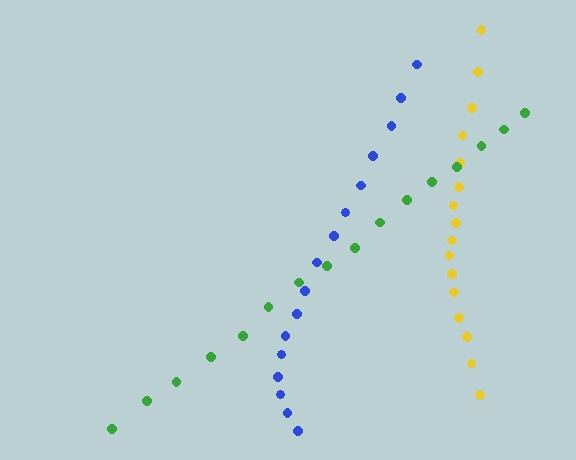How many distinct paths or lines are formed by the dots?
There are 3 distinct paths.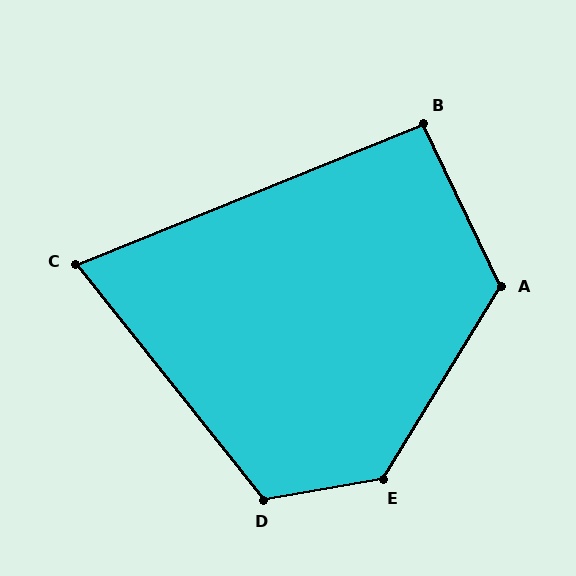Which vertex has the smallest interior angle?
C, at approximately 74 degrees.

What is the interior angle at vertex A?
Approximately 123 degrees (obtuse).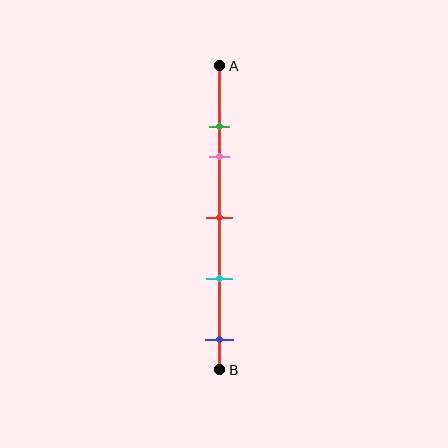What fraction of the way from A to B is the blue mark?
The blue mark is approximately 90% (0.9) of the way from A to B.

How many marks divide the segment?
There are 5 marks dividing the segment.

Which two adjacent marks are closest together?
The green and pink marks are the closest adjacent pair.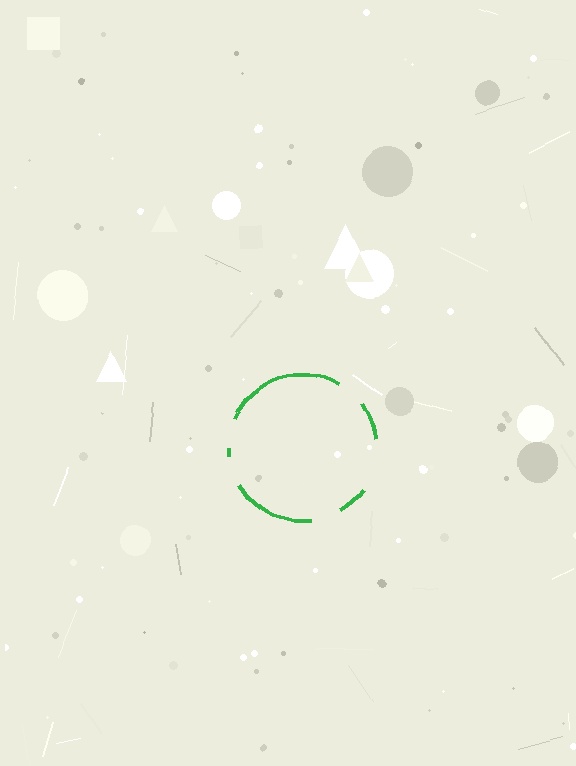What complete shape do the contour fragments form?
The contour fragments form a circle.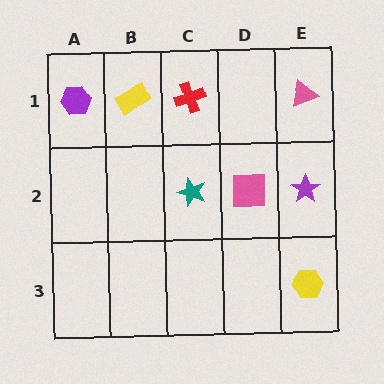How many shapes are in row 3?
1 shape.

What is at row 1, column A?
A purple hexagon.